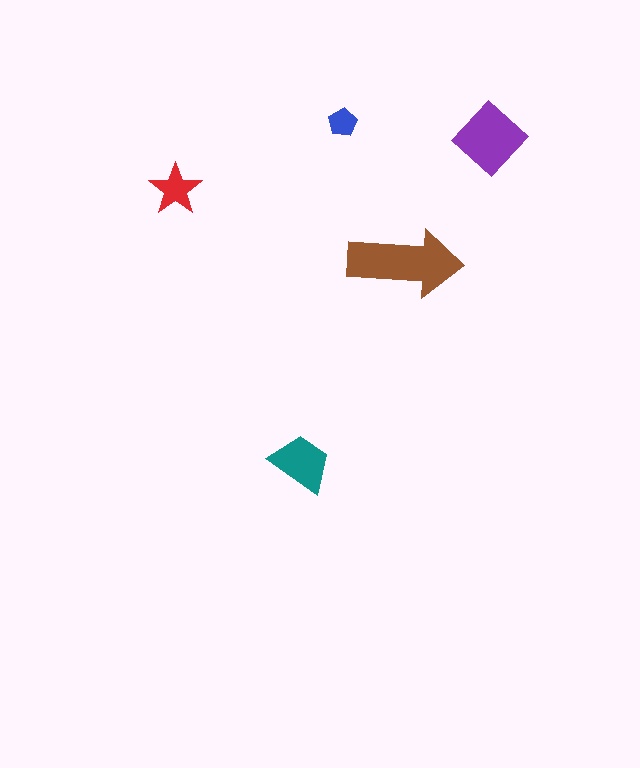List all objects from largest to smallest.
The brown arrow, the purple diamond, the teal trapezoid, the red star, the blue pentagon.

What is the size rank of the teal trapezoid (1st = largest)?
3rd.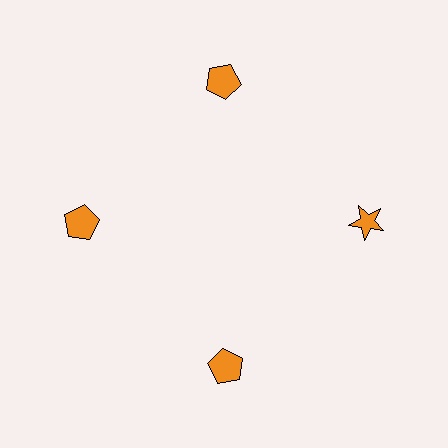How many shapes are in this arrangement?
There are 4 shapes arranged in a ring pattern.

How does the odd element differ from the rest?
It has a different shape: star instead of pentagon.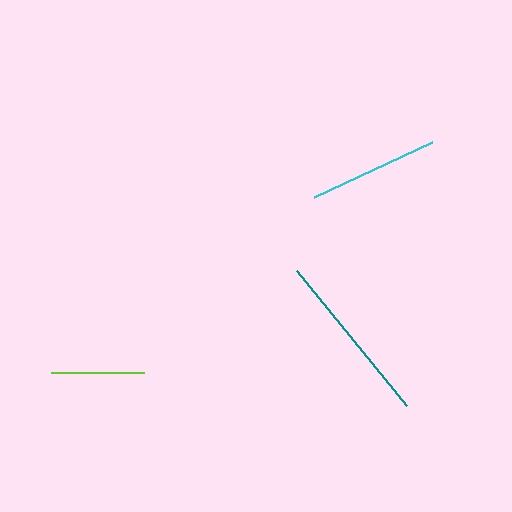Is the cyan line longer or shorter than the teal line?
The teal line is longer than the cyan line.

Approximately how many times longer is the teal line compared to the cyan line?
The teal line is approximately 1.3 times the length of the cyan line.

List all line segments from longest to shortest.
From longest to shortest: teal, cyan, lime.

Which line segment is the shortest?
The lime line is the shortest at approximately 93 pixels.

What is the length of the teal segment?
The teal segment is approximately 175 pixels long.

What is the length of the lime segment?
The lime segment is approximately 93 pixels long.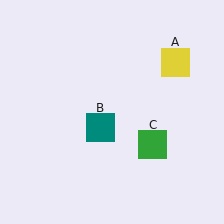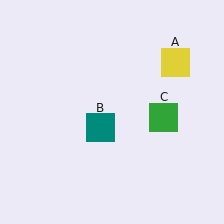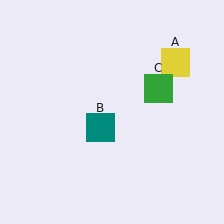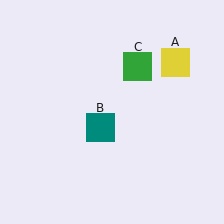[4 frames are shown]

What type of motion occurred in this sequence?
The green square (object C) rotated counterclockwise around the center of the scene.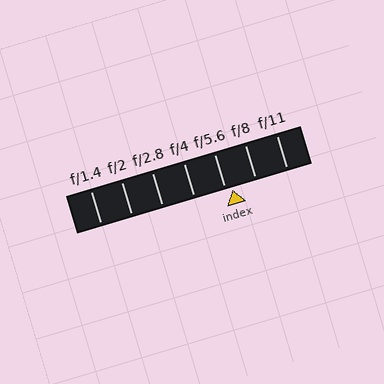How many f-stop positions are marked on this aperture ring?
There are 7 f-stop positions marked.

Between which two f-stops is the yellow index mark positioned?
The index mark is between f/5.6 and f/8.